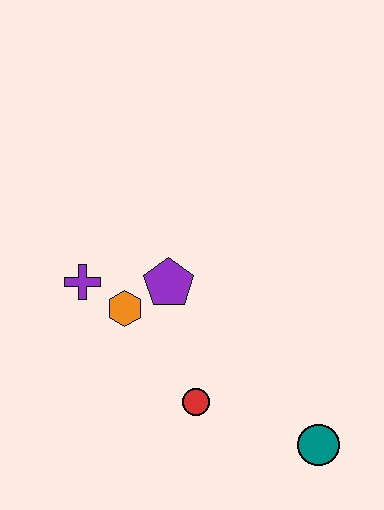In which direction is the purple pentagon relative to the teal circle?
The purple pentagon is above the teal circle.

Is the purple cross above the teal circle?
Yes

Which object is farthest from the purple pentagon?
The teal circle is farthest from the purple pentagon.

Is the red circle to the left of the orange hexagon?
No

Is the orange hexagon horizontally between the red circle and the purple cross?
Yes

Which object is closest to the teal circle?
The red circle is closest to the teal circle.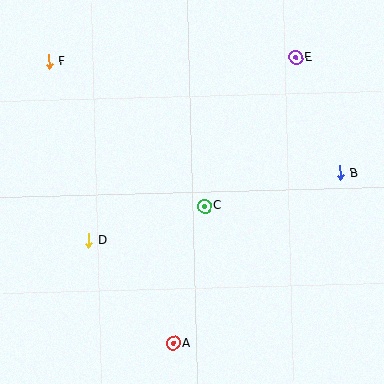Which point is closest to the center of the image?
Point C at (204, 206) is closest to the center.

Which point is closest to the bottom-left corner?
Point D is closest to the bottom-left corner.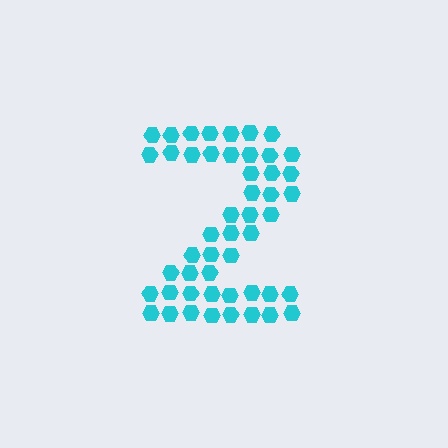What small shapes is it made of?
It is made of small hexagons.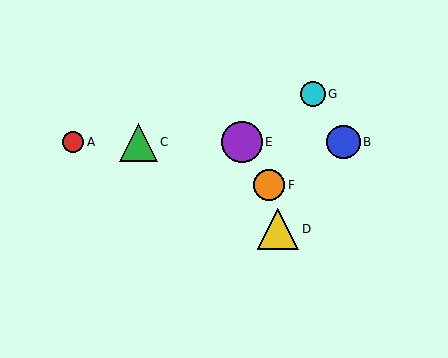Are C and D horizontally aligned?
No, C is at y≈142 and D is at y≈229.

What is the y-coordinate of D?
Object D is at y≈229.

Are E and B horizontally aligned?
Yes, both are at y≈142.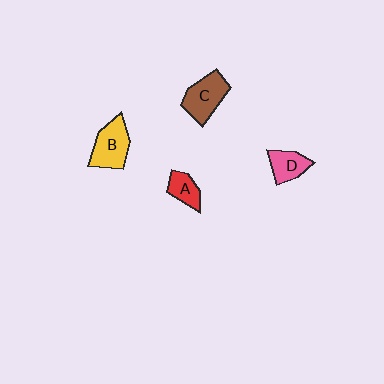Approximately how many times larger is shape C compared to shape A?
Approximately 1.7 times.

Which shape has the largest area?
Shape B (yellow).